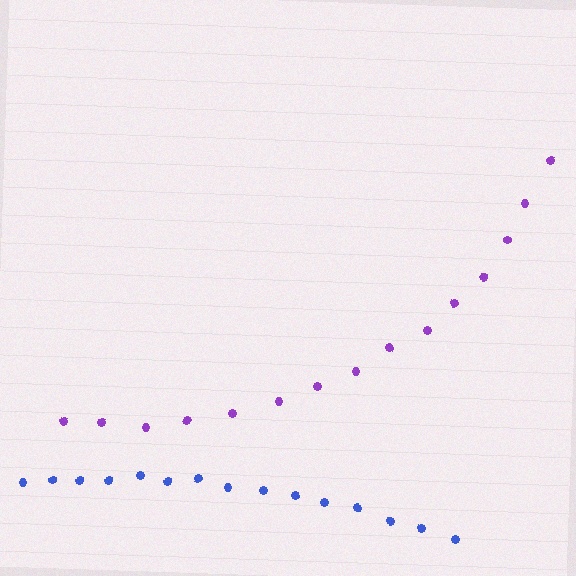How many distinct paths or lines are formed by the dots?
There are 2 distinct paths.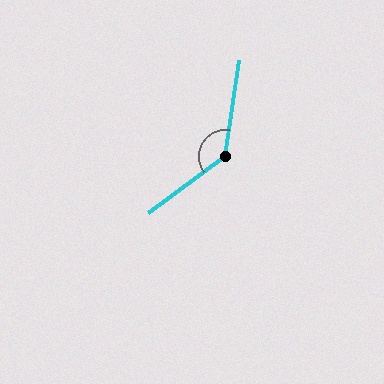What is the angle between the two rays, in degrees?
Approximately 135 degrees.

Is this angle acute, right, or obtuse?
It is obtuse.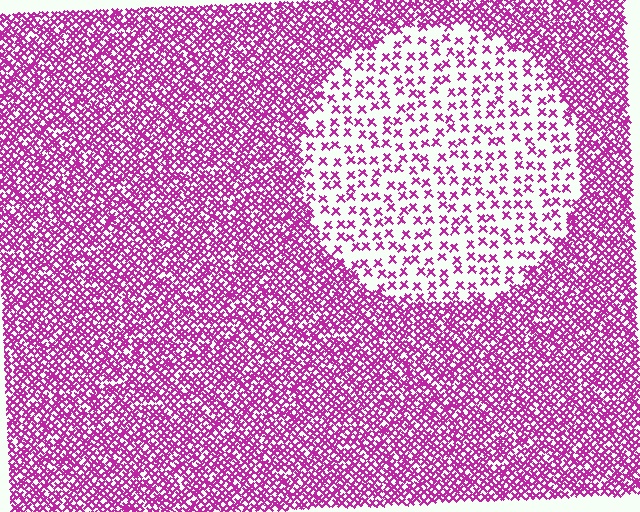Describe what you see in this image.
The image contains small magenta elements arranged at two different densities. A circle-shaped region is visible where the elements are less densely packed than the surrounding area.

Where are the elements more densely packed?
The elements are more densely packed outside the circle boundary.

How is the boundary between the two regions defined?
The boundary is defined by a change in element density (approximately 3.0x ratio). All elements are the same color, size, and shape.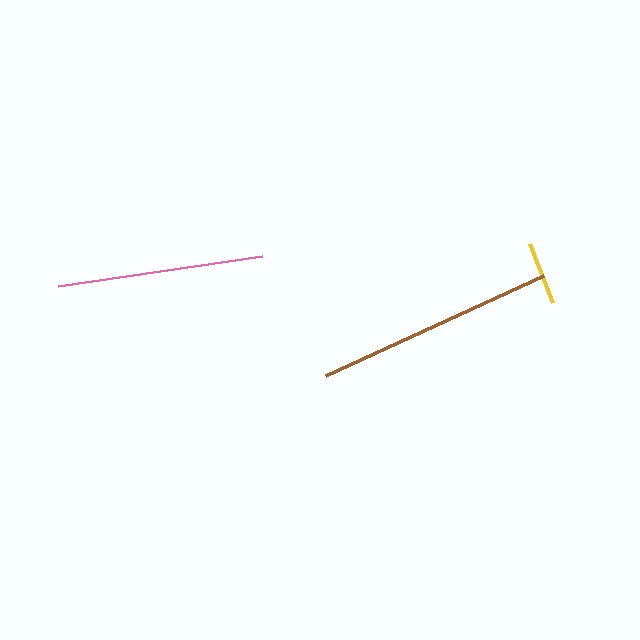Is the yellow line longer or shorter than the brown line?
The brown line is longer than the yellow line.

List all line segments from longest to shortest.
From longest to shortest: brown, pink, yellow.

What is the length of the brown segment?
The brown segment is approximately 240 pixels long.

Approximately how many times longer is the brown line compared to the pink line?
The brown line is approximately 1.2 times the length of the pink line.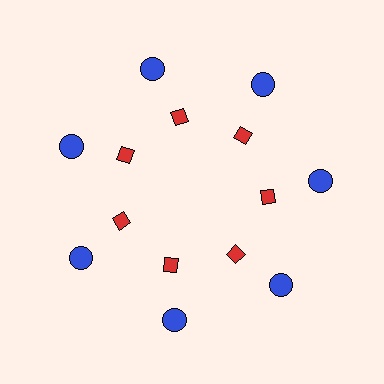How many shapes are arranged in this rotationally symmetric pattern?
There are 14 shapes, arranged in 7 groups of 2.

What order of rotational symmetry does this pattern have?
This pattern has 7-fold rotational symmetry.